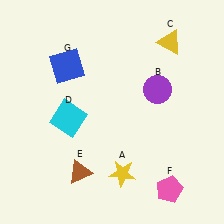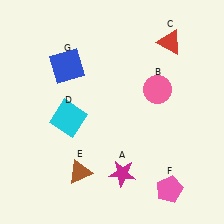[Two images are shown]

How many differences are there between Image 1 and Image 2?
There are 3 differences between the two images.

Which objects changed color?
A changed from yellow to magenta. B changed from purple to pink. C changed from yellow to red.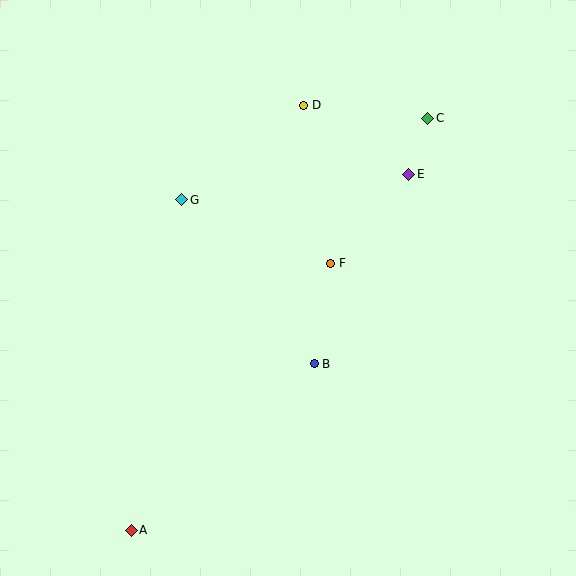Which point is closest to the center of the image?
Point F at (331, 263) is closest to the center.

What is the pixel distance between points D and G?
The distance between D and G is 154 pixels.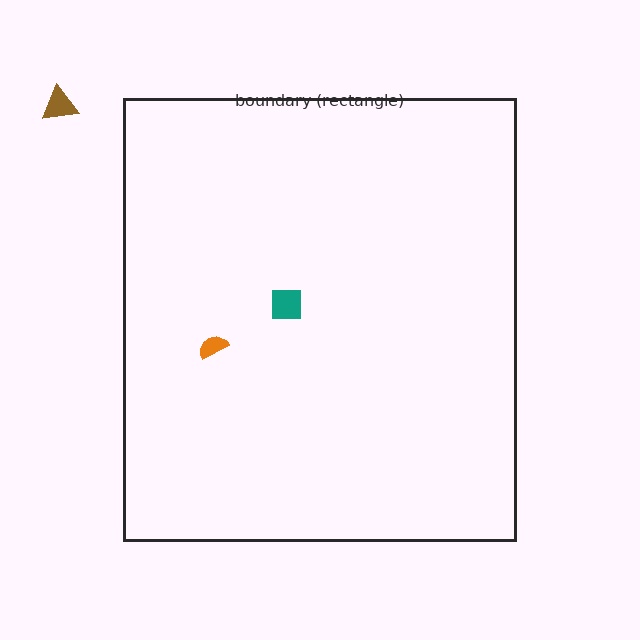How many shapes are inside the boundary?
2 inside, 1 outside.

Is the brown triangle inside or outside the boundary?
Outside.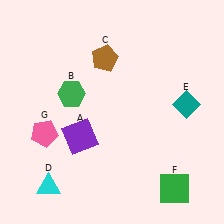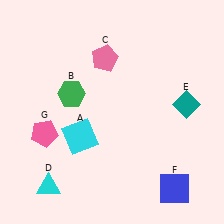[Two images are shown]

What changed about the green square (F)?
In Image 1, F is green. In Image 2, it changed to blue.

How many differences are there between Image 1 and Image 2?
There are 3 differences between the two images.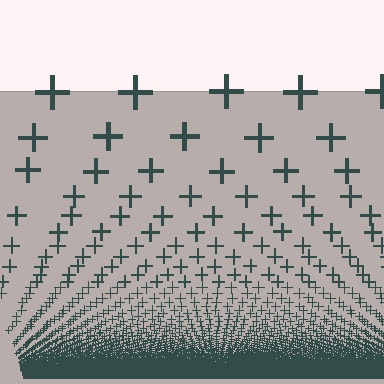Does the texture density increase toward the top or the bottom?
Density increases toward the bottom.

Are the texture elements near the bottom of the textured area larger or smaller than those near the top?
Smaller. The gradient is inverted — elements near the bottom are smaller and denser.